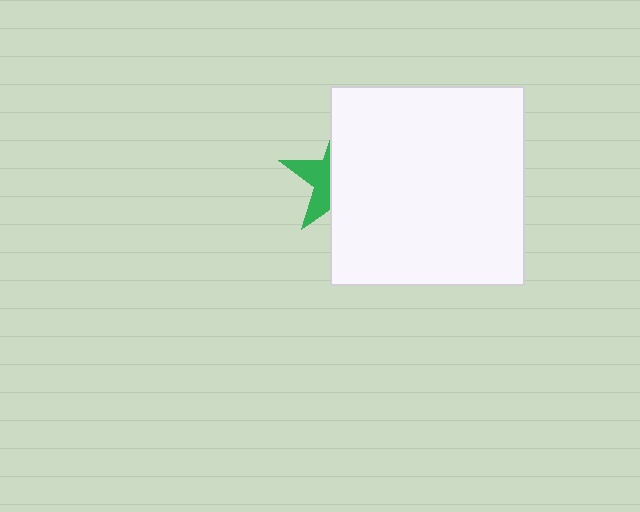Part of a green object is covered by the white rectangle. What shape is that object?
It is a star.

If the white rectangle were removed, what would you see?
You would see the complete green star.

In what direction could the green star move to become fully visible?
The green star could move left. That would shift it out from behind the white rectangle entirely.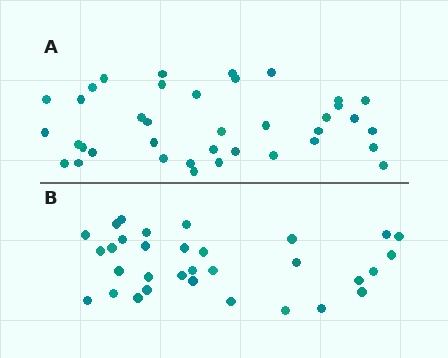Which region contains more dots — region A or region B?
Region A (the top region) has more dots.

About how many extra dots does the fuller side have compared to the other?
Region A has about 6 more dots than region B.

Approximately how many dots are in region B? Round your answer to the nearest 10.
About 30 dots. (The exact count is 32, which rounds to 30.)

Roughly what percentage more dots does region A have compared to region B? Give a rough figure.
About 20% more.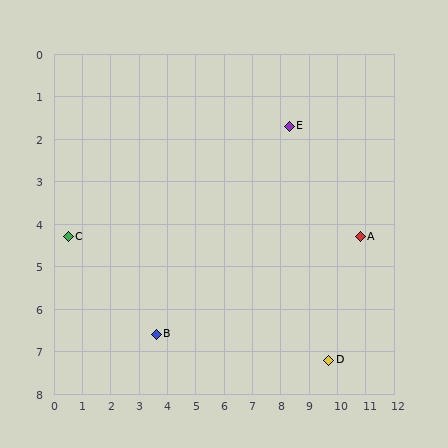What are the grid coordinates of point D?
Point D is at approximately (9.7, 7.2).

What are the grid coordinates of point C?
Point C is at approximately (0.5, 4.3).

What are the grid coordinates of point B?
Point B is at approximately (3.6, 6.6).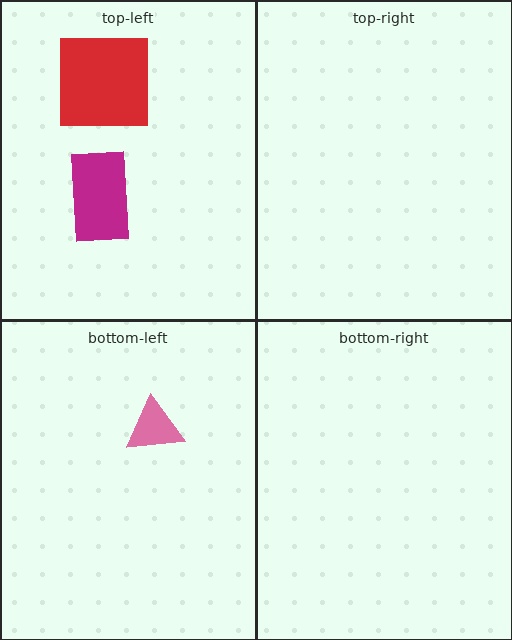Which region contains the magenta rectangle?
The top-left region.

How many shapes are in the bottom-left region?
1.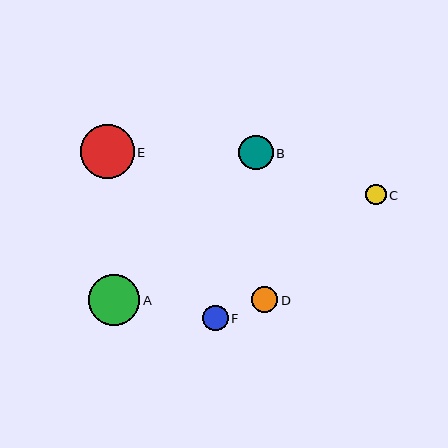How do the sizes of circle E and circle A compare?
Circle E and circle A are approximately the same size.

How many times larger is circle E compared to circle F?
Circle E is approximately 2.1 times the size of circle F.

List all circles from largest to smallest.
From largest to smallest: E, A, B, D, F, C.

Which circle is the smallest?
Circle C is the smallest with a size of approximately 21 pixels.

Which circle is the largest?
Circle E is the largest with a size of approximately 54 pixels.